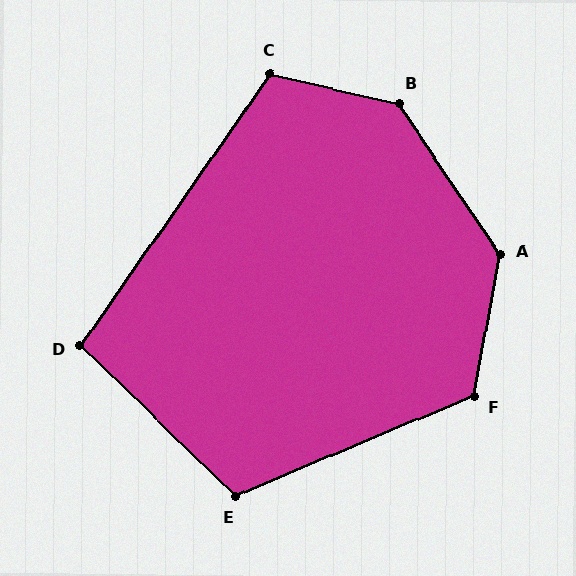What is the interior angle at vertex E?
Approximately 113 degrees (obtuse).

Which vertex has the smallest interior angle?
D, at approximately 99 degrees.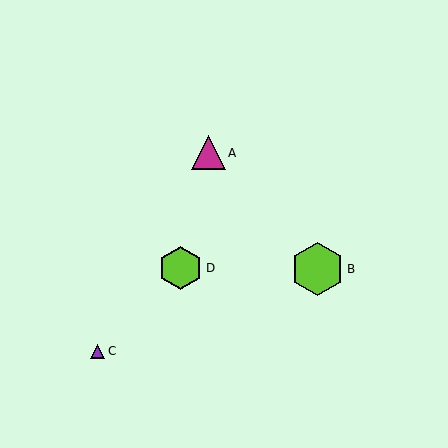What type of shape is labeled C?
Shape C is a purple triangle.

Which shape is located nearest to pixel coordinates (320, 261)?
The lime hexagon (labeled B) at (318, 269) is nearest to that location.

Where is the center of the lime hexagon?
The center of the lime hexagon is at (181, 268).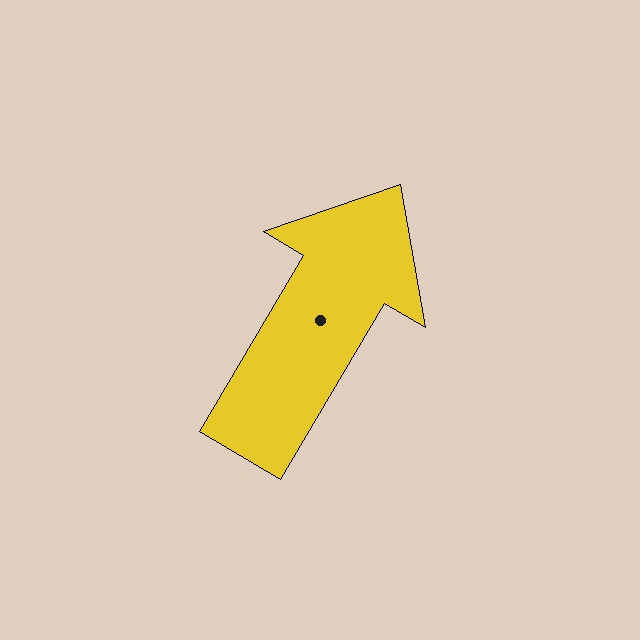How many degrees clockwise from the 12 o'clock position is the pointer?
Approximately 31 degrees.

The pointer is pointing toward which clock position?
Roughly 1 o'clock.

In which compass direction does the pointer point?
Northeast.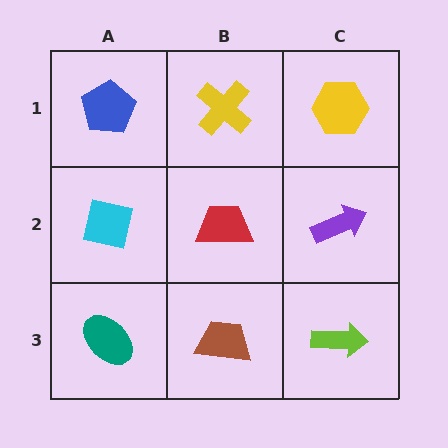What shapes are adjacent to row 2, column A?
A blue pentagon (row 1, column A), a teal ellipse (row 3, column A), a red trapezoid (row 2, column B).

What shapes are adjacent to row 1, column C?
A purple arrow (row 2, column C), a yellow cross (row 1, column B).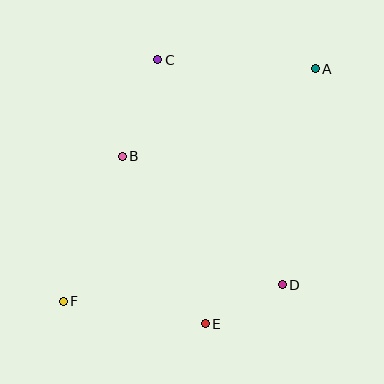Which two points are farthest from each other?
Points A and F are farthest from each other.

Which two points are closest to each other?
Points D and E are closest to each other.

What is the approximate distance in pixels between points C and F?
The distance between C and F is approximately 259 pixels.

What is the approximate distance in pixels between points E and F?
The distance between E and F is approximately 144 pixels.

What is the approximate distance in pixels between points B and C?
The distance between B and C is approximately 103 pixels.